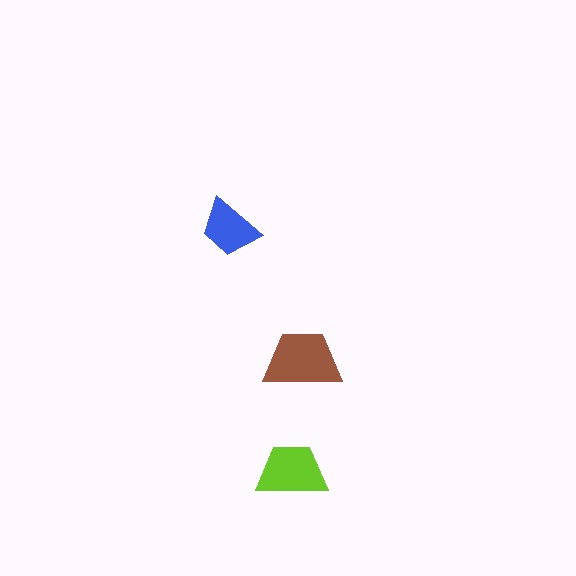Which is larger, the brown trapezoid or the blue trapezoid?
The brown one.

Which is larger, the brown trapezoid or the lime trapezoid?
The brown one.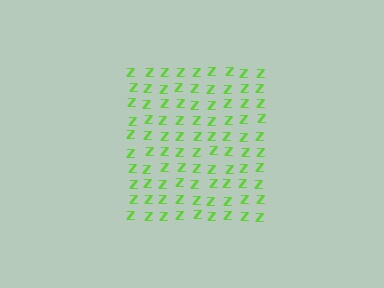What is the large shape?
The large shape is a square.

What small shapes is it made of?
It is made of small letter Z's.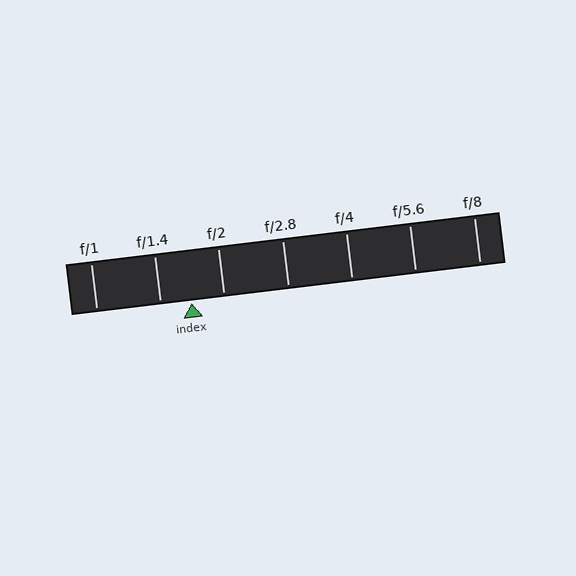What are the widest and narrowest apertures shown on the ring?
The widest aperture shown is f/1 and the narrowest is f/8.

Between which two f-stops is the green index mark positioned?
The index mark is between f/1.4 and f/2.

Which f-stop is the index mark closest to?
The index mark is closest to f/1.4.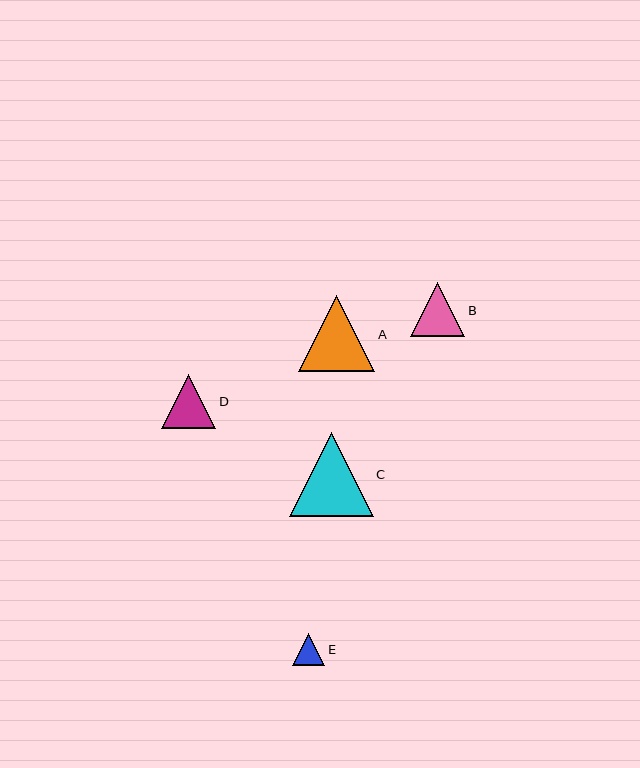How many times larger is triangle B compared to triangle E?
Triangle B is approximately 1.7 times the size of triangle E.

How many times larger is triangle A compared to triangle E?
Triangle A is approximately 2.3 times the size of triangle E.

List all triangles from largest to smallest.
From largest to smallest: C, A, D, B, E.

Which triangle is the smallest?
Triangle E is the smallest with a size of approximately 33 pixels.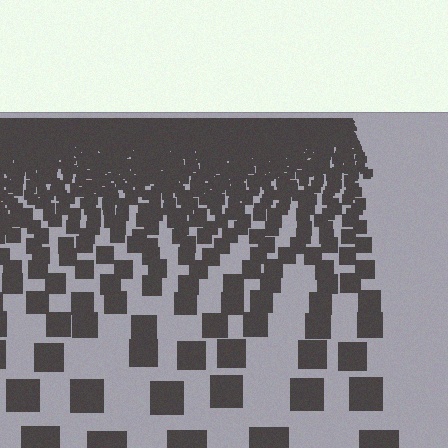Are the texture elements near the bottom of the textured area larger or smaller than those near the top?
Larger. Near the bottom, elements are closer to the viewer and appear at a bigger on-screen size.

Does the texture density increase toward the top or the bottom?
Density increases toward the top.